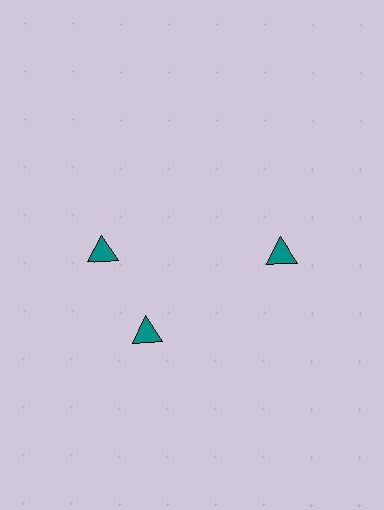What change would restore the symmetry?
The symmetry would be restored by rotating it back into even spacing with its neighbors so that all 3 triangles sit at equal angles and equal distance from the center.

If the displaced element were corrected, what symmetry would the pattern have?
It would have 3-fold rotational symmetry — the pattern would map onto itself every 120 degrees.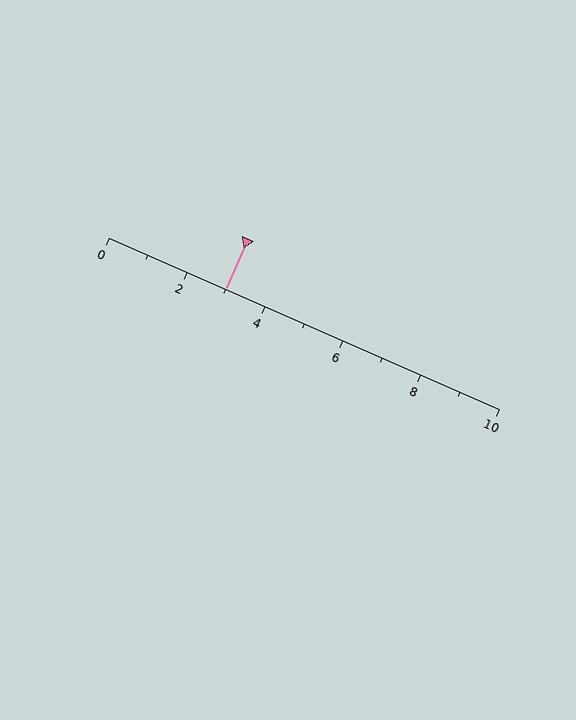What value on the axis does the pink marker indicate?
The marker indicates approximately 3.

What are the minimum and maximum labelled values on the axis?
The axis runs from 0 to 10.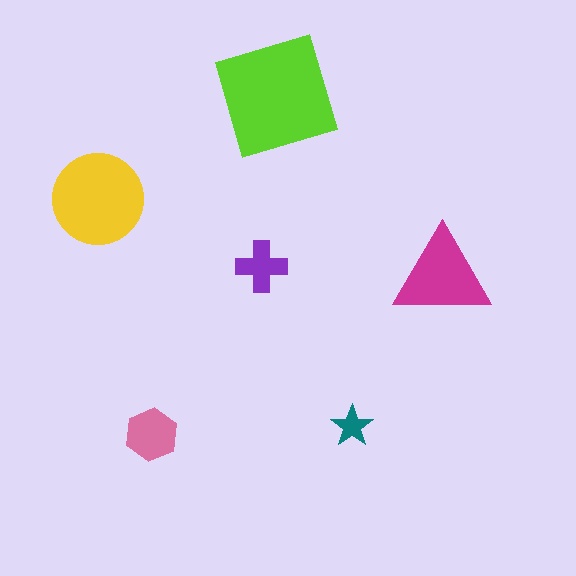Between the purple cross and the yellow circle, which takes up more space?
The yellow circle.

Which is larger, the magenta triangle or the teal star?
The magenta triangle.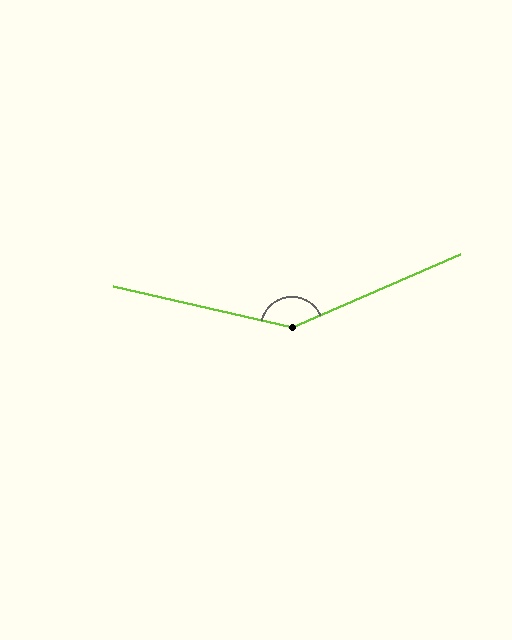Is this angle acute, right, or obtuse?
It is obtuse.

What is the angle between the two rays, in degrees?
Approximately 144 degrees.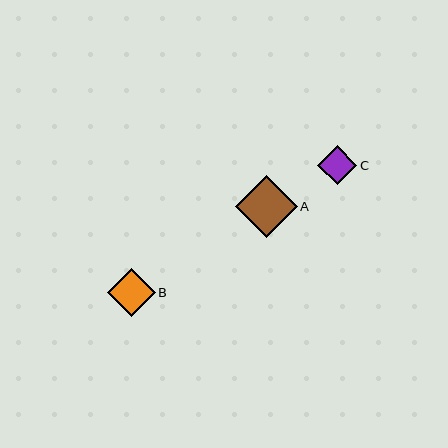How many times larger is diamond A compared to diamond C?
Diamond A is approximately 1.6 times the size of diamond C.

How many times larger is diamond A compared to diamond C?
Diamond A is approximately 1.6 times the size of diamond C.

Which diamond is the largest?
Diamond A is the largest with a size of approximately 62 pixels.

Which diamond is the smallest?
Diamond C is the smallest with a size of approximately 39 pixels.